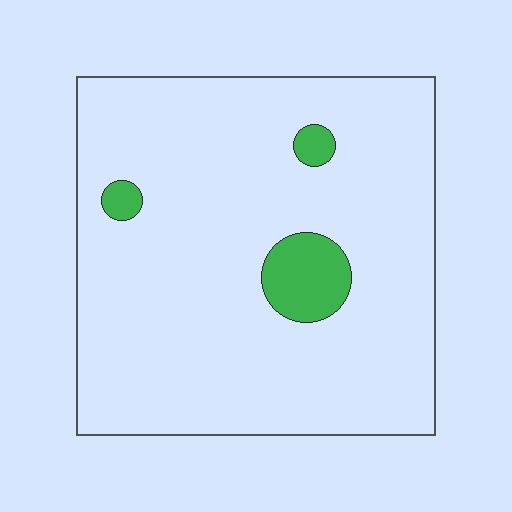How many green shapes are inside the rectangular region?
3.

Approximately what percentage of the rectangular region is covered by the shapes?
Approximately 5%.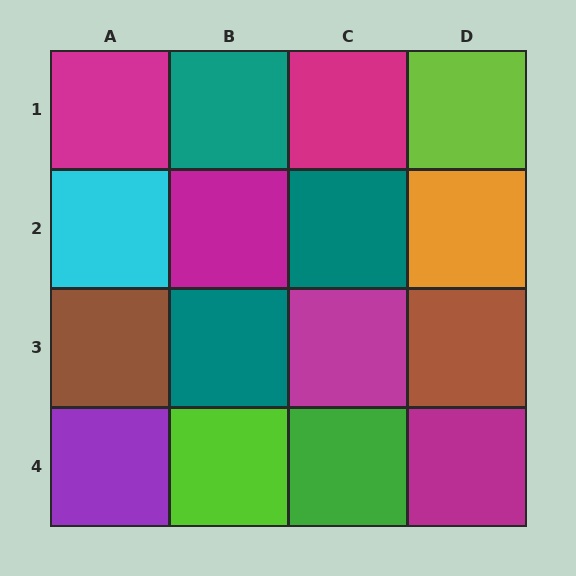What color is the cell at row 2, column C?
Teal.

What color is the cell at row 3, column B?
Teal.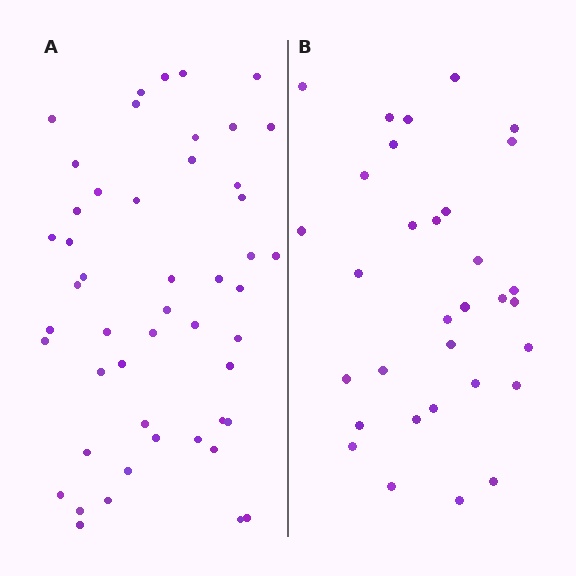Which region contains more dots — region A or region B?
Region A (the left region) has more dots.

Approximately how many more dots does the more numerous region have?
Region A has approximately 15 more dots than region B.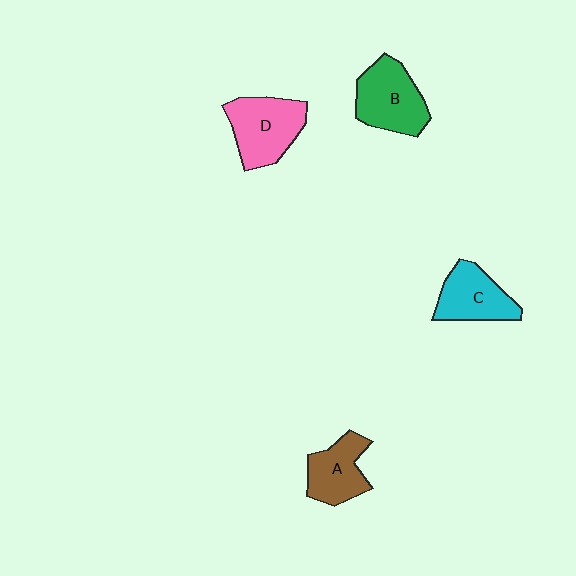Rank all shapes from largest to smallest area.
From largest to smallest: D (pink), B (green), C (cyan), A (brown).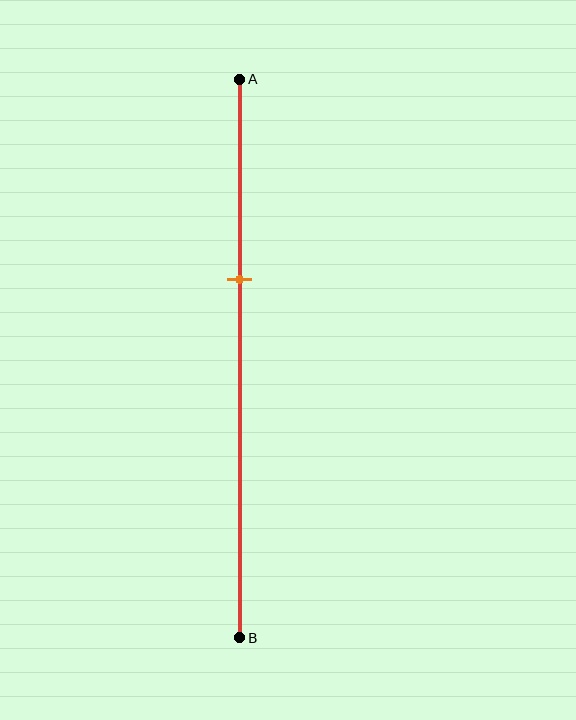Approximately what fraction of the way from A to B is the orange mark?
The orange mark is approximately 35% of the way from A to B.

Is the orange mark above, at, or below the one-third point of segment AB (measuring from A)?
The orange mark is approximately at the one-third point of segment AB.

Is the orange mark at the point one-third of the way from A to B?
Yes, the mark is approximately at the one-third point.